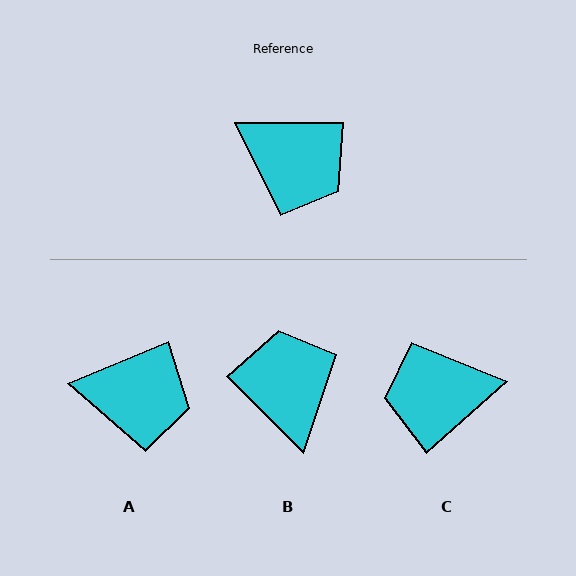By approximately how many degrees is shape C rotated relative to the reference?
Approximately 138 degrees clockwise.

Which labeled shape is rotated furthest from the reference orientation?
C, about 138 degrees away.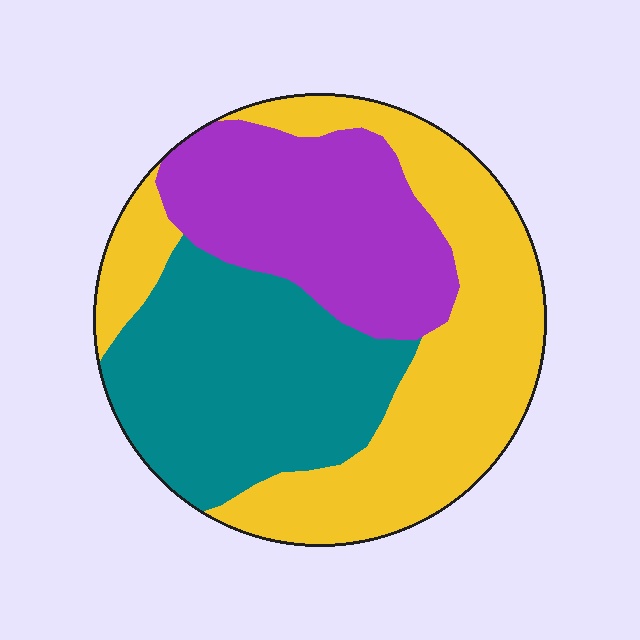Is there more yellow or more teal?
Yellow.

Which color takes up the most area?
Yellow, at roughly 40%.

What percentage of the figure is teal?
Teal takes up about one third (1/3) of the figure.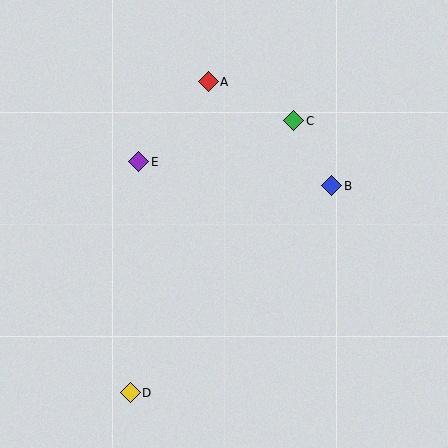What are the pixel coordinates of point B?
Point B is at (332, 186).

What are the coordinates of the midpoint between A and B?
The midpoint between A and B is at (270, 134).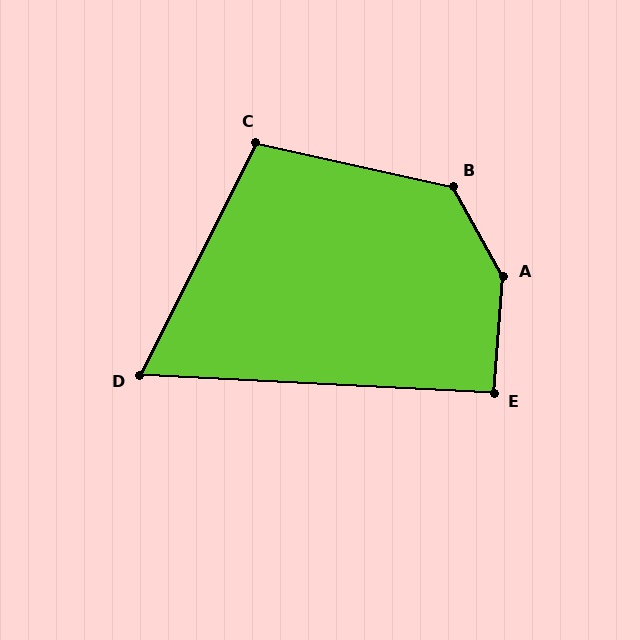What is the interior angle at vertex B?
Approximately 132 degrees (obtuse).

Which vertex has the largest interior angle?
A, at approximately 146 degrees.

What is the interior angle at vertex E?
Approximately 92 degrees (approximately right).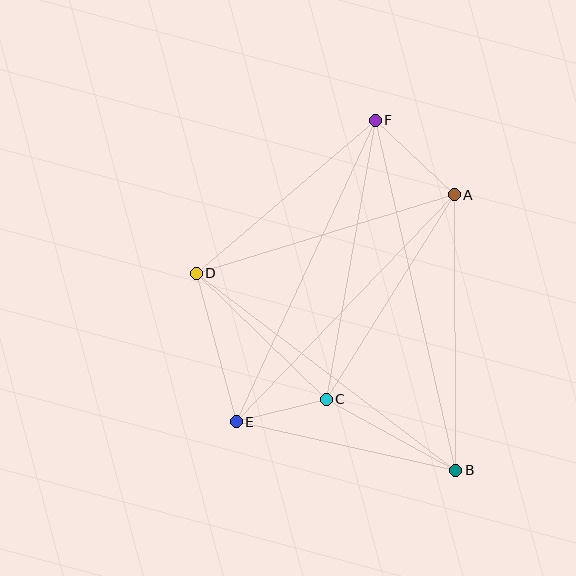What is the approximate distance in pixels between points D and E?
The distance between D and E is approximately 153 pixels.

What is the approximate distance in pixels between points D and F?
The distance between D and F is approximately 236 pixels.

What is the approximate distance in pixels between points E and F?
The distance between E and F is approximately 332 pixels.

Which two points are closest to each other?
Points C and E are closest to each other.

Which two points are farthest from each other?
Points B and F are farthest from each other.